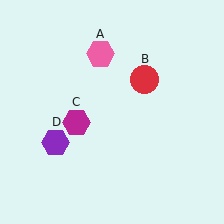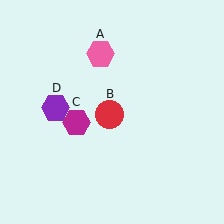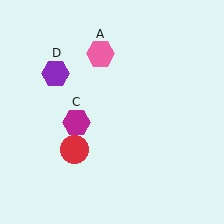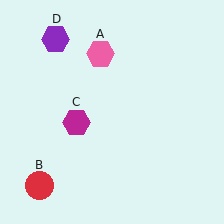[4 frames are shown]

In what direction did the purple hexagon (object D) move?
The purple hexagon (object D) moved up.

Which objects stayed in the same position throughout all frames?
Pink hexagon (object A) and magenta hexagon (object C) remained stationary.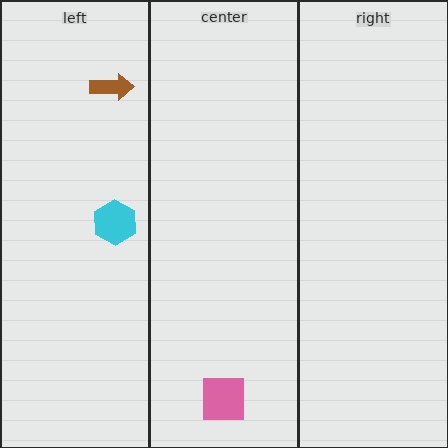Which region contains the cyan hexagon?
The left region.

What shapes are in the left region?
The brown arrow, the cyan hexagon.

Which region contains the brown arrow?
The left region.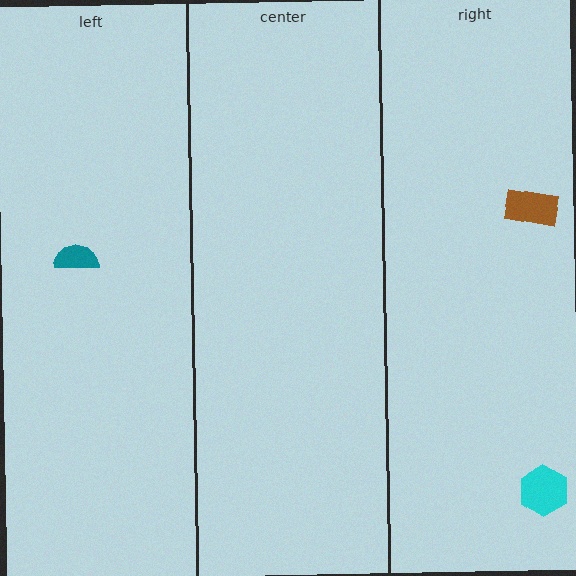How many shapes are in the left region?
1.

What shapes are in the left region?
The teal semicircle.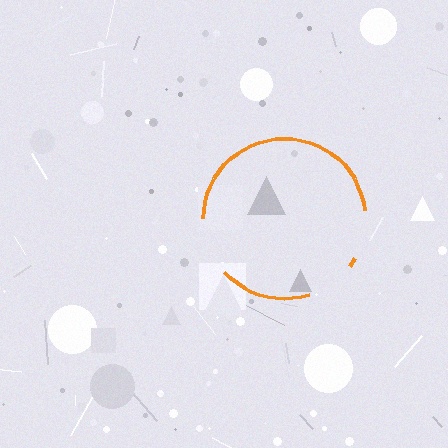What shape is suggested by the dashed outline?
The dashed outline suggests a circle.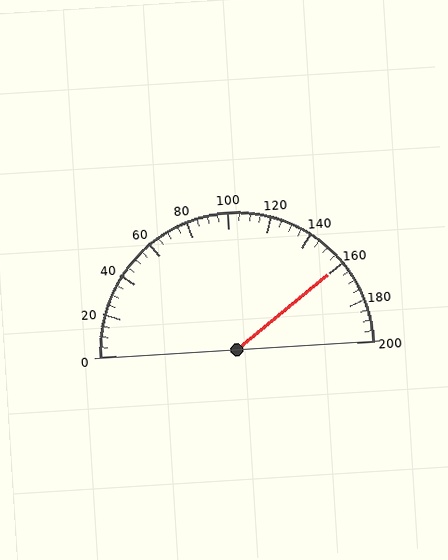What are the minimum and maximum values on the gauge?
The gauge ranges from 0 to 200.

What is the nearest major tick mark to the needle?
The nearest major tick mark is 160.